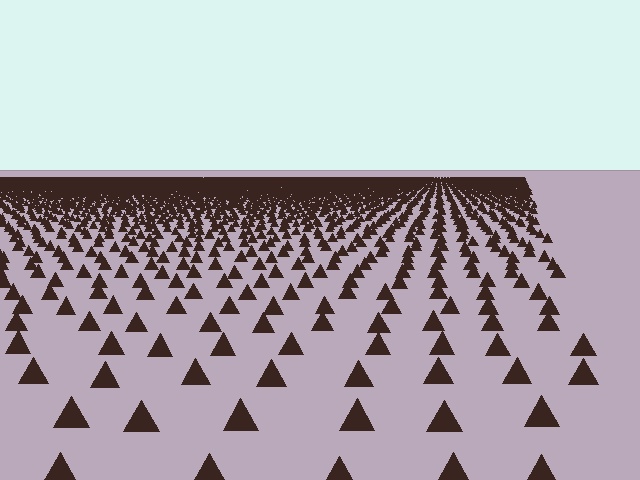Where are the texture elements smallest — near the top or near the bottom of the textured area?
Near the top.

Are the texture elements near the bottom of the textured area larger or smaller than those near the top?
Larger. Near the bottom, elements are closer to the viewer and appear at a bigger on-screen size.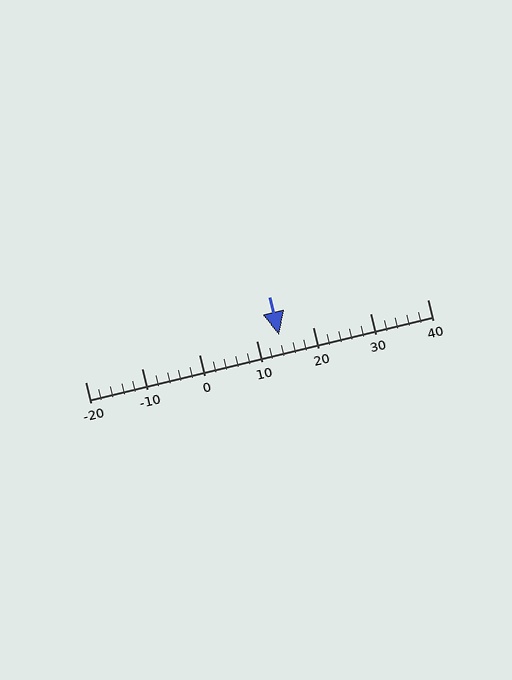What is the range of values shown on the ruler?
The ruler shows values from -20 to 40.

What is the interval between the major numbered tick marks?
The major tick marks are spaced 10 units apart.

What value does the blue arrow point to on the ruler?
The blue arrow points to approximately 14.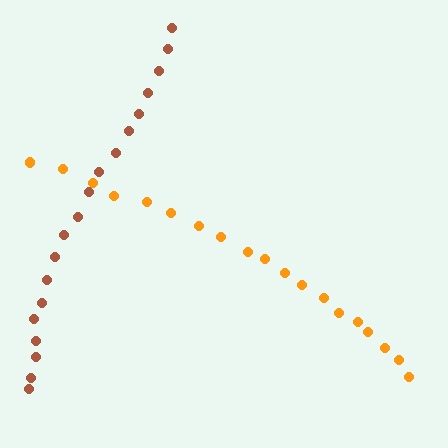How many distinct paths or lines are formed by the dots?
There are 2 distinct paths.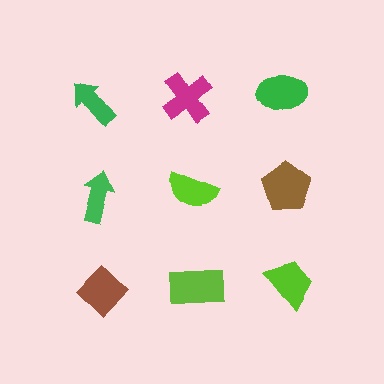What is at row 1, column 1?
A green arrow.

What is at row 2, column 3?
A brown pentagon.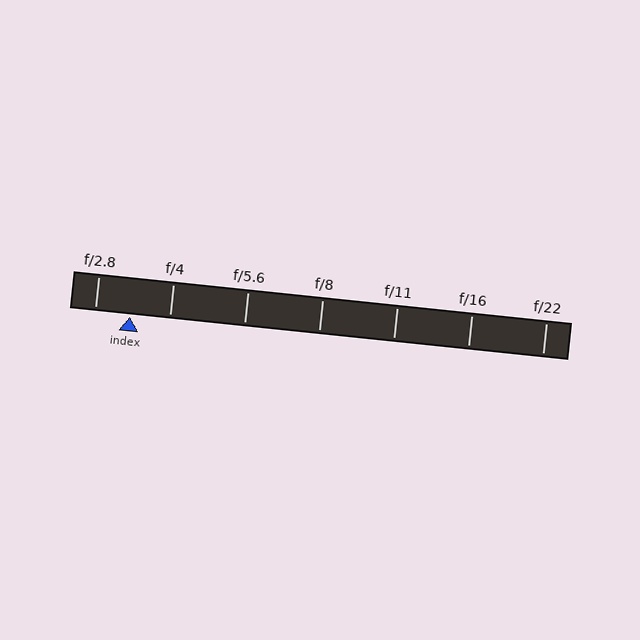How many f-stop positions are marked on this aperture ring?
There are 7 f-stop positions marked.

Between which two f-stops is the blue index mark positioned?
The index mark is between f/2.8 and f/4.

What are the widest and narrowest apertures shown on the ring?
The widest aperture shown is f/2.8 and the narrowest is f/22.